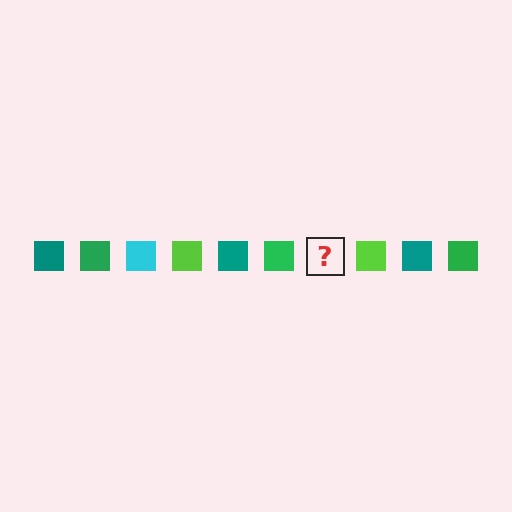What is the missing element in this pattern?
The missing element is a cyan square.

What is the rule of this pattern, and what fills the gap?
The rule is that the pattern cycles through teal, green, cyan, lime squares. The gap should be filled with a cyan square.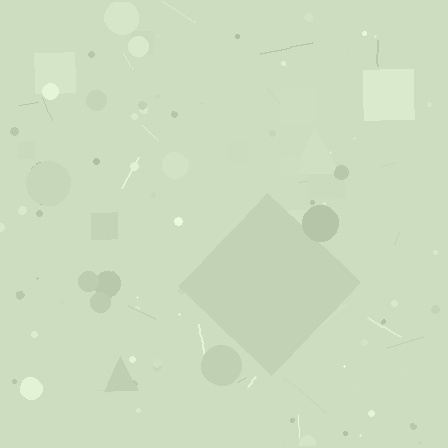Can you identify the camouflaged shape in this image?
The camouflaged shape is a diamond.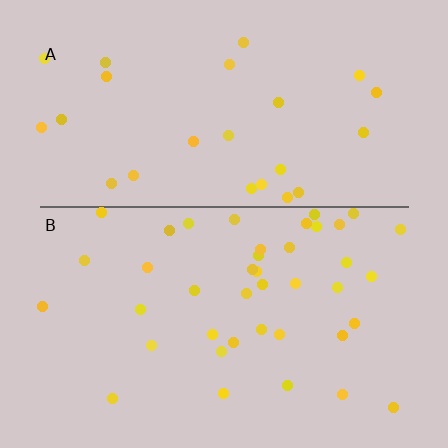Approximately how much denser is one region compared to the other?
Approximately 1.6× — region B over region A.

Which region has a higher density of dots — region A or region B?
B (the bottom).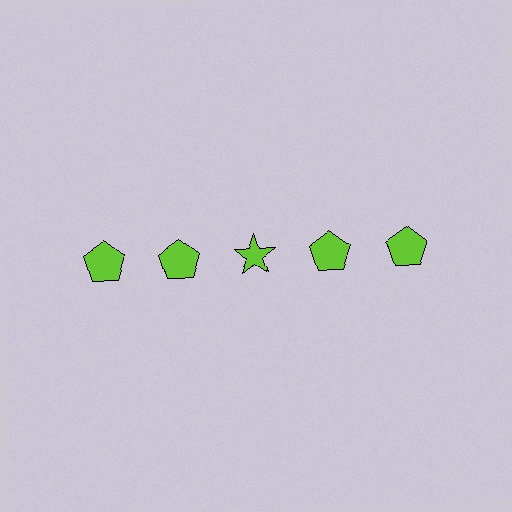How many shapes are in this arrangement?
There are 5 shapes arranged in a grid pattern.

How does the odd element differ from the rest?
It has a different shape: star instead of pentagon.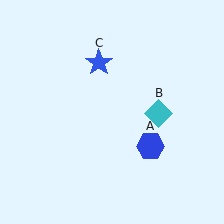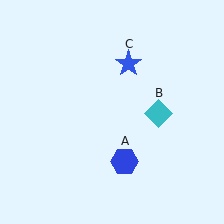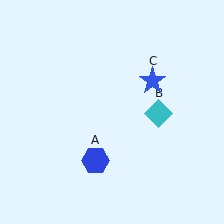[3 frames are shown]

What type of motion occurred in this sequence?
The blue hexagon (object A), blue star (object C) rotated clockwise around the center of the scene.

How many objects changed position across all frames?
2 objects changed position: blue hexagon (object A), blue star (object C).